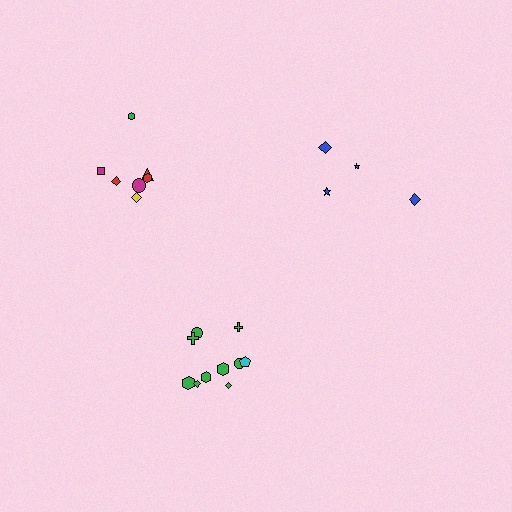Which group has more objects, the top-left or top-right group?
The top-left group.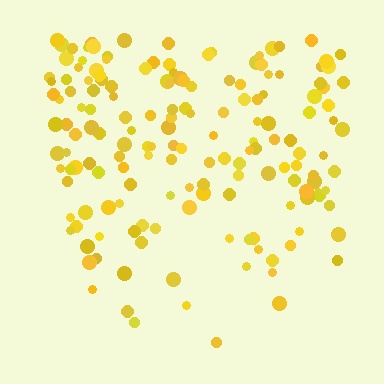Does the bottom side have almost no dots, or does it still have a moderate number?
Still a moderate number, just noticeably fewer than the top.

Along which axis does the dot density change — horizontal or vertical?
Vertical.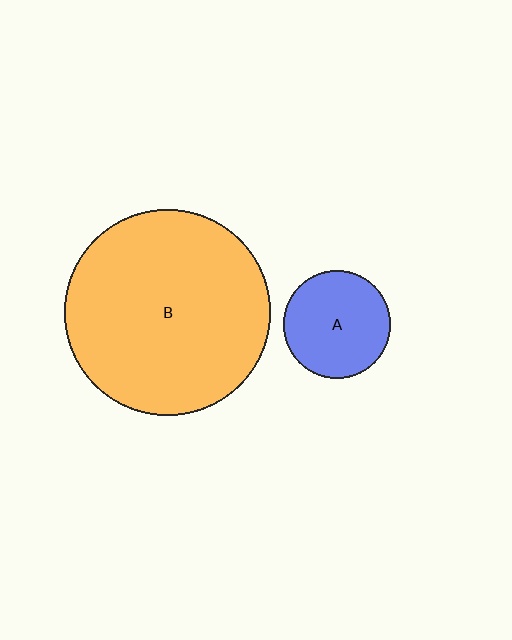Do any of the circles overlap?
No, none of the circles overlap.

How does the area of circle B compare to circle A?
Approximately 3.7 times.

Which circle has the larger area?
Circle B (orange).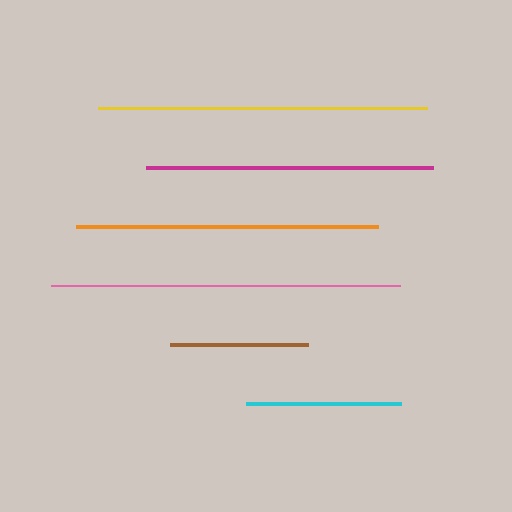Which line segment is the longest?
The pink line is the longest at approximately 349 pixels.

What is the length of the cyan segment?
The cyan segment is approximately 155 pixels long.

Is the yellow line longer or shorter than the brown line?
The yellow line is longer than the brown line.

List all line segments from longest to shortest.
From longest to shortest: pink, yellow, orange, magenta, cyan, brown.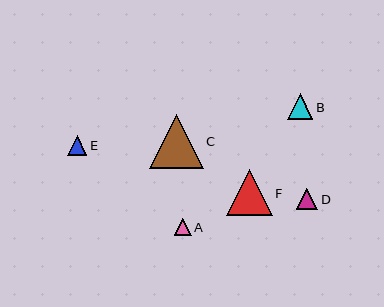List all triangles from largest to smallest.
From largest to smallest: C, F, B, D, E, A.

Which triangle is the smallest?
Triangle A is the smallest with a size of approximately 17 pixels.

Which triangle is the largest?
Triangle C is the largest with a size of approximately 54 pixels.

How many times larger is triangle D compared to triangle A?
Triangle D is approximately 1.2 times the size of triangle A.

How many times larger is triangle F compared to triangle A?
Triangle F is approximately 2.7 times the size of triangle A.